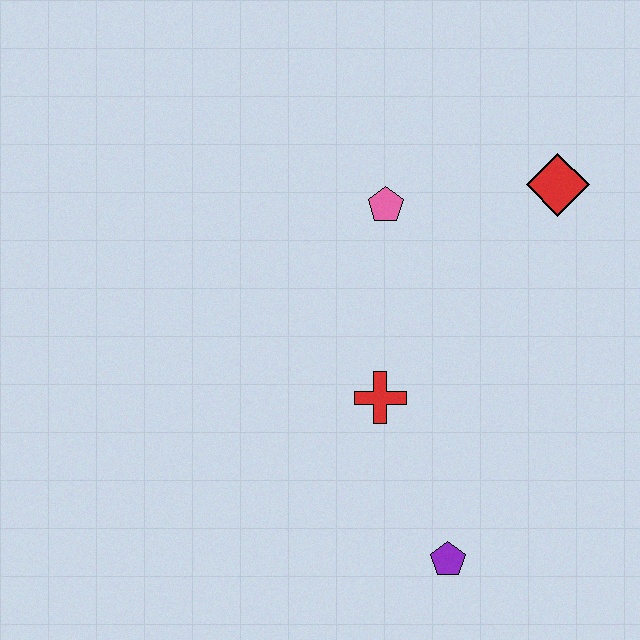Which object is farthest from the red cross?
The red diamond is farthest from the red cross.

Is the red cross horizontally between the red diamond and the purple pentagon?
No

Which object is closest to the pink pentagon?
The red diamond is closest to the pink pentagon.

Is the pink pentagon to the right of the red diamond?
No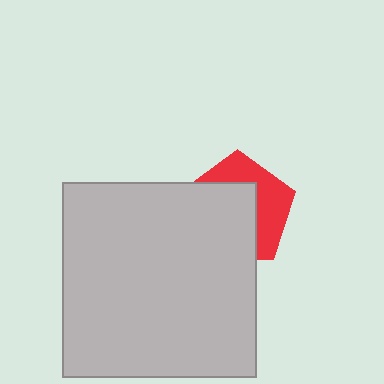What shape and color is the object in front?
The object in front is a light gray square.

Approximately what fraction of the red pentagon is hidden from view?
Roughly 59% of the red pentagon is hidden behind the light gray square.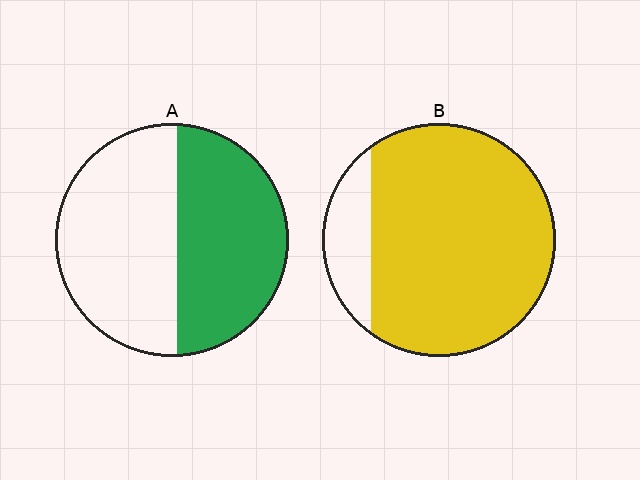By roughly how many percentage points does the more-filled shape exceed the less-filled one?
By roughly 40 percentage points (B over A).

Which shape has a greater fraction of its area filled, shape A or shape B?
Shape B.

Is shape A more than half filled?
Roughly half.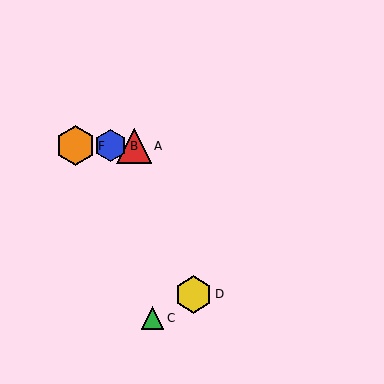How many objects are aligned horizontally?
4 objects (A, B, E, F) are aligned horizontally.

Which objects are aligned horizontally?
Objects A, B, E, F are aligned horizontally.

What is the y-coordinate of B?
Object B is at y≈146.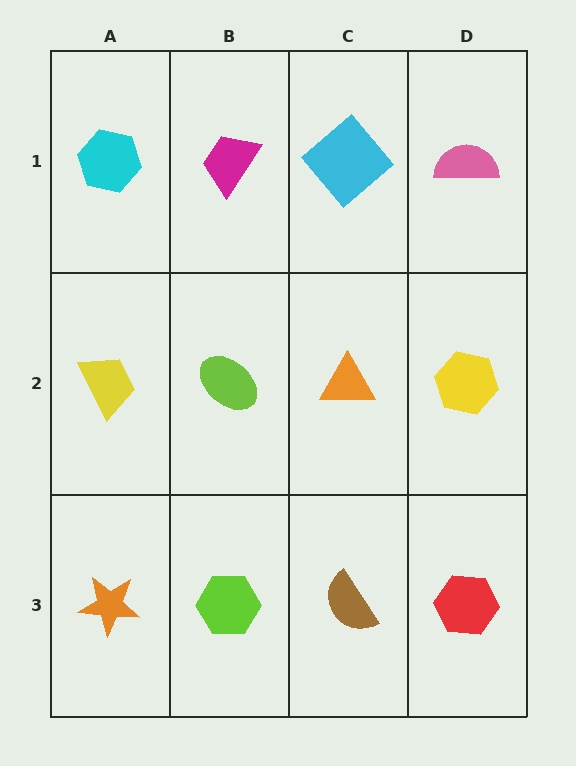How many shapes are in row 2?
4 shapes.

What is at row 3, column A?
An orange star.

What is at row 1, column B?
A magenta trapezoid.